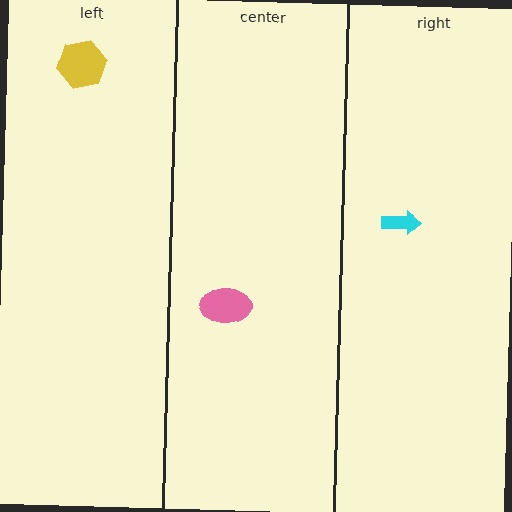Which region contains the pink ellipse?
The center region.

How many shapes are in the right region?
1.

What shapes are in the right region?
The cyan arrow.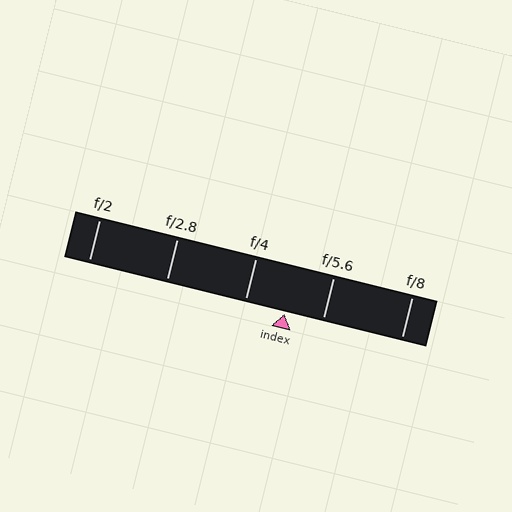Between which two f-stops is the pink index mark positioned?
The index mark is between f/4 and f/5.6.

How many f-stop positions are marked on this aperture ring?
There are 5 f-stop positions marked.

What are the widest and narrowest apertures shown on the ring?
The widest aperture shown is f/2 and the narrowest is f/8.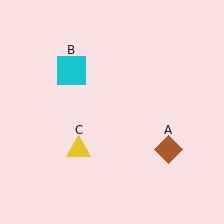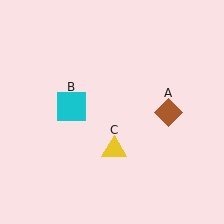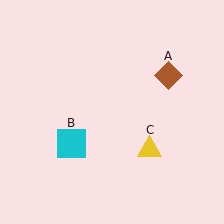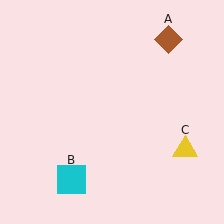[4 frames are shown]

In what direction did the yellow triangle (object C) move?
The yellow triangle (object C) moved right.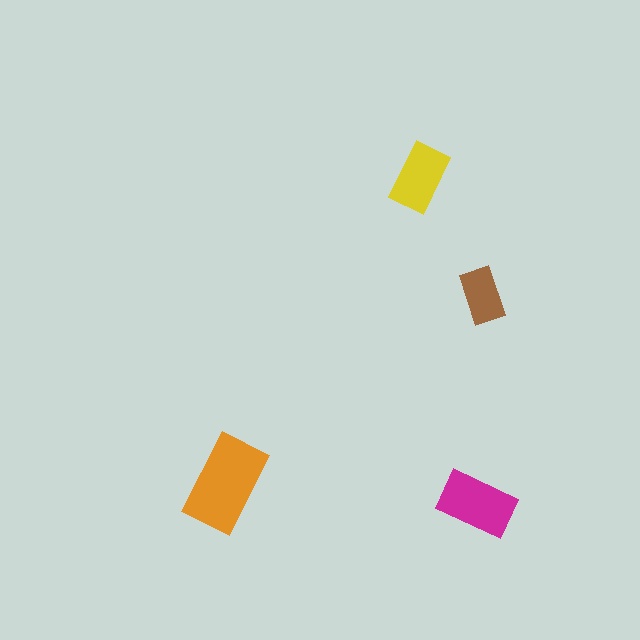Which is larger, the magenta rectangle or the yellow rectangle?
The magenta one.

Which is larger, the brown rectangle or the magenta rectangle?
The magenta one.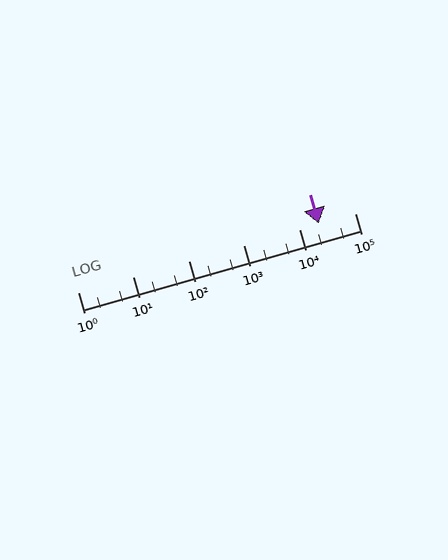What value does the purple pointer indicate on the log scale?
The pointer indicates approximately 22000.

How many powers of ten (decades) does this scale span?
The scale spans 5 decades, from 1 to 100000.